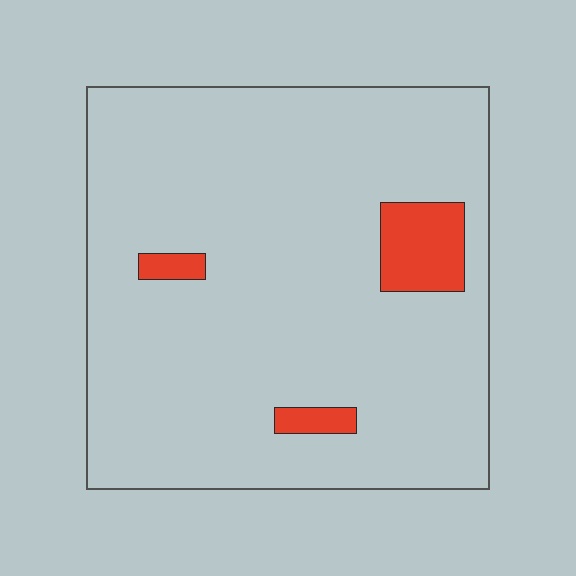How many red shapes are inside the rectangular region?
3.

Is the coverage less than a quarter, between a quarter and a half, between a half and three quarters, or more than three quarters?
Less than a quarter.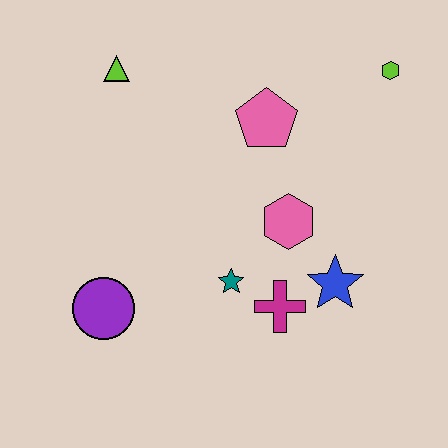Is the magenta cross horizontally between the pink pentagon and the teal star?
No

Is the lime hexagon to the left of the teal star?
No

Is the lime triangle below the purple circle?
No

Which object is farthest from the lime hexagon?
The purple circle is farthest from the lime hexagon.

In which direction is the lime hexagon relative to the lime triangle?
The lime hexagon is to the right of the lime triangle.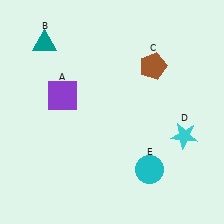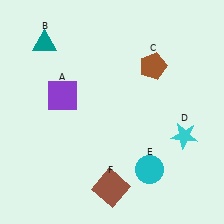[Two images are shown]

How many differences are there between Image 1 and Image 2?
There is 1 difference between the two images.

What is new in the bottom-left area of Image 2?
A brown square (F) was added in the bottom-left area of Image 2.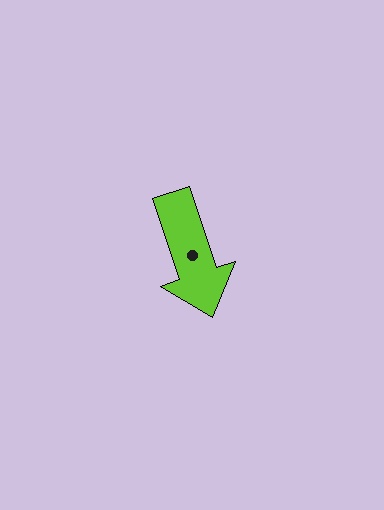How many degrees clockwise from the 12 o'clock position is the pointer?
Approximately 162 degrees.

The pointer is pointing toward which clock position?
Roughly 5 o'clock.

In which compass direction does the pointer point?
South.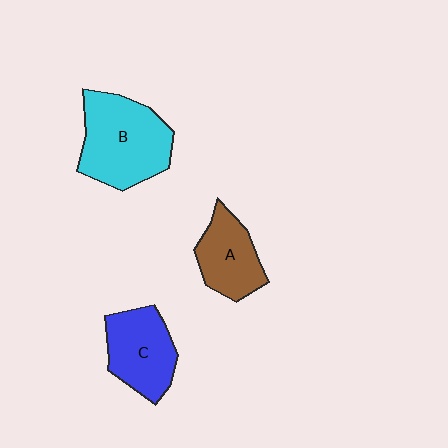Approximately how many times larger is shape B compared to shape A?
Approximately 1.6 times.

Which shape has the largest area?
Shape B (cyan).